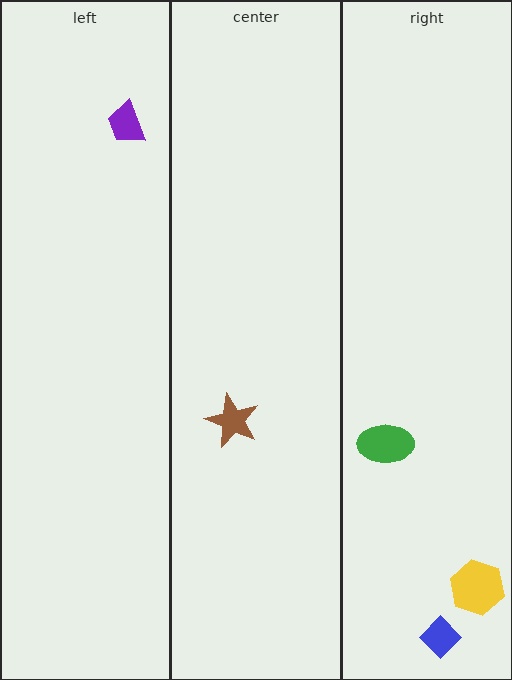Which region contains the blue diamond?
The right region.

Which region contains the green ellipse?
The right region.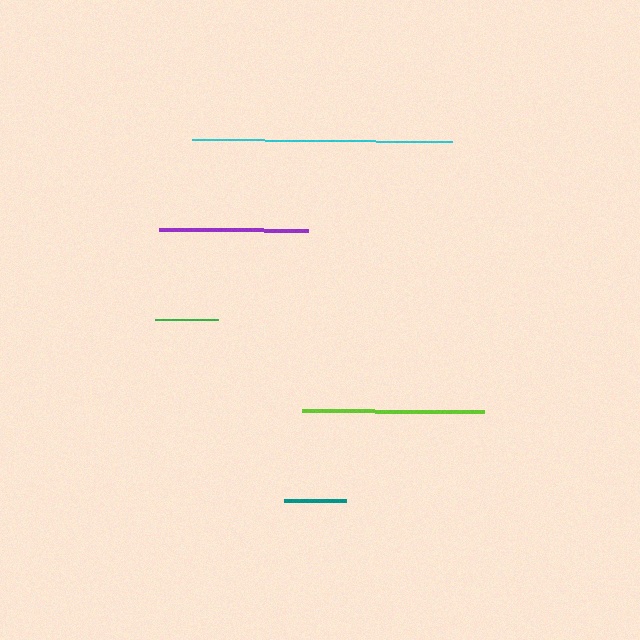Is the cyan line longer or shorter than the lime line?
The cyan line is longer than the lime line.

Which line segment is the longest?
The cyan line is the longest at approximately 260 pixels.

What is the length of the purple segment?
The purple segment is approximately 148 pixels long.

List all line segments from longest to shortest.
From longest to shortest: cyan, lime, purple, green, teal.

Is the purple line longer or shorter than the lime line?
The lime line is longer than the purple line.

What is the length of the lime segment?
The lime segment is approximately 182 pixels long.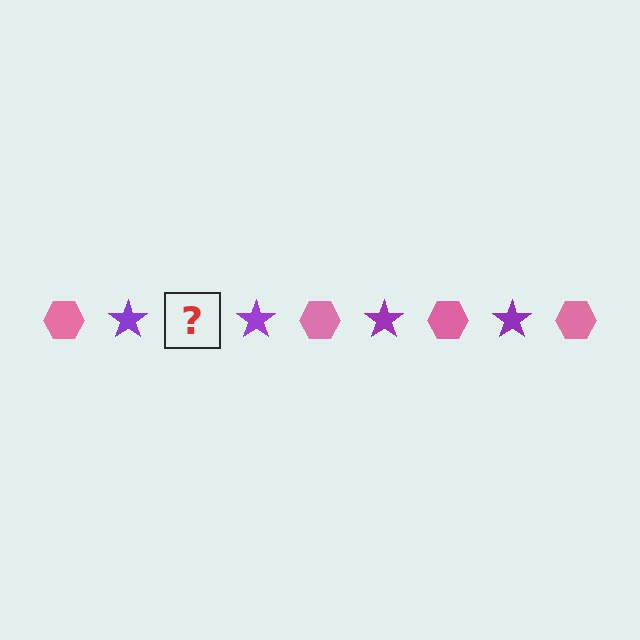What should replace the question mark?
The question mark should be replaced with a pink hexagon.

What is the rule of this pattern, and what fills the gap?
The rule is that the pattern alternates between pink hexagon and purple star. The gap should be filled with a pink hexagon.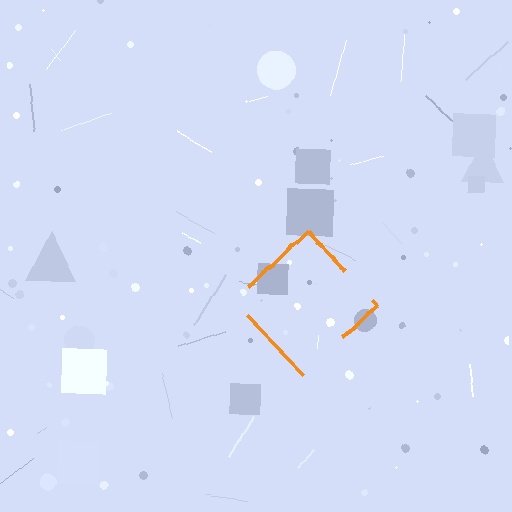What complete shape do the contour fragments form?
The contour fragments form a diamond.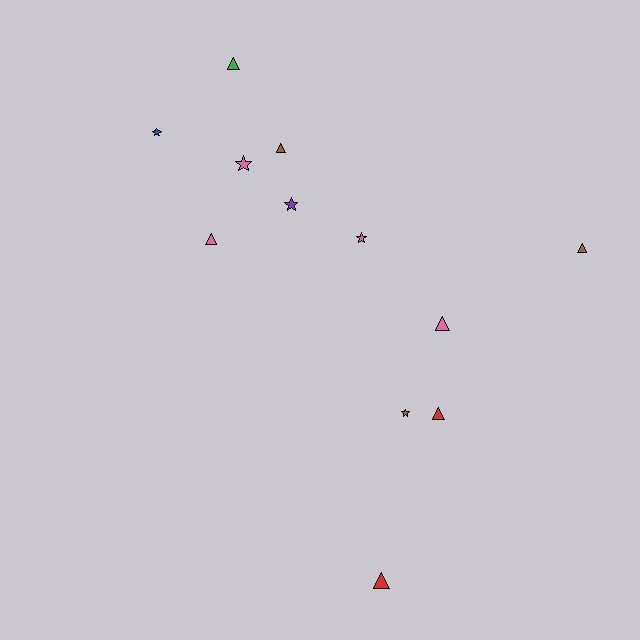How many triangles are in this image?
There are 7 triangles.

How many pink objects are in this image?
There are 4 pink objects.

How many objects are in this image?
There are 12 objects.